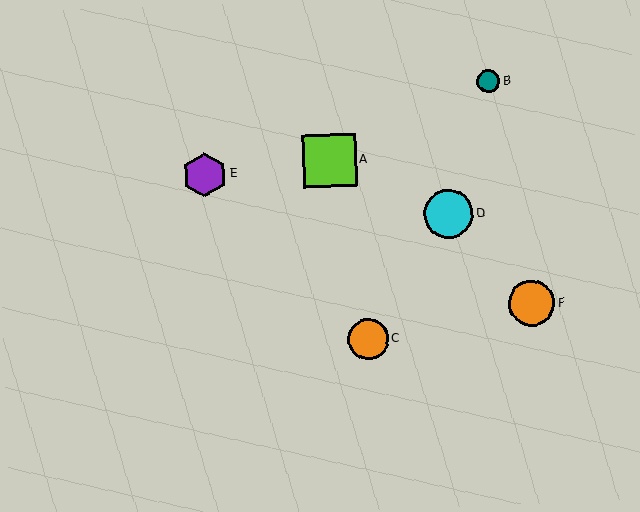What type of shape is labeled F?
Shape F is an orange circle.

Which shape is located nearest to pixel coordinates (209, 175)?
The purple hexagon (labeled E) at (205, 175) is nearest to that location.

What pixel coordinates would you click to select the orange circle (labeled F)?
Click at (532, 303) to select the orange circle F.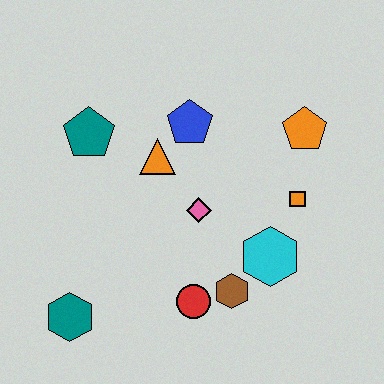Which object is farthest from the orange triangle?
The teal hexagon is farthest from the orange triangle.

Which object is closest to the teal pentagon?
The orange triangle is closest to the teal pentagon.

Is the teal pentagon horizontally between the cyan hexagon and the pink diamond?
No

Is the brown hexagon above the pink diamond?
No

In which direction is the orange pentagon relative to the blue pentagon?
The orange pentagon is to the right of the blue pentagon.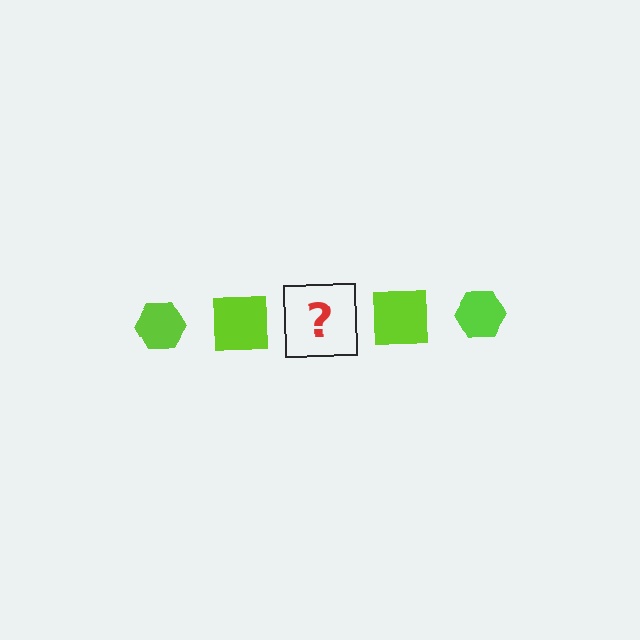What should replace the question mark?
The question mark should be replaced with a lime hexagon.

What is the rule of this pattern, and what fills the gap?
The rule is that the pattern cycles through hexagon, square shapes in lime. The gap should be filled with a lime hexagon.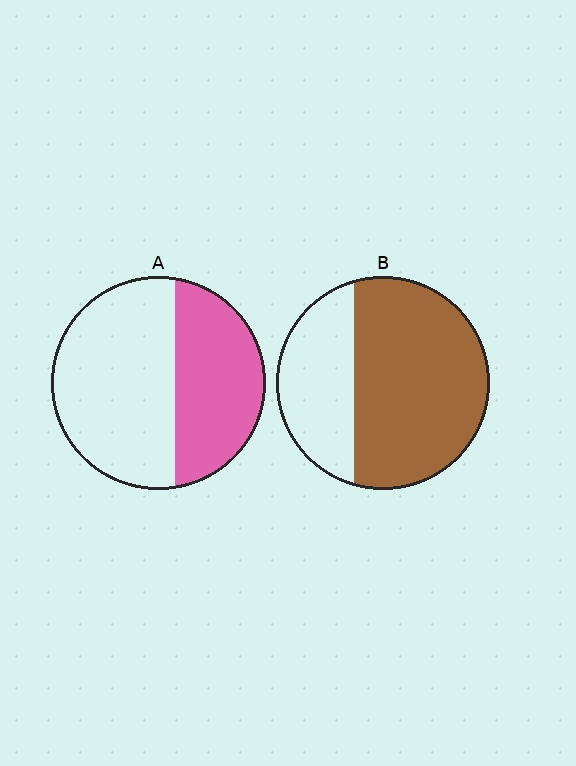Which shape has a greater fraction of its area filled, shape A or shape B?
Shape B.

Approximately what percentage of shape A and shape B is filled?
A is approximately 40% and B is approximately 65%.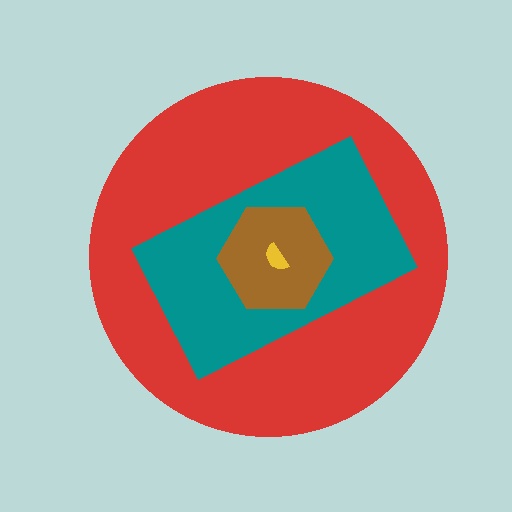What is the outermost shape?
The red circle.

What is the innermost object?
The yellow semicircle.